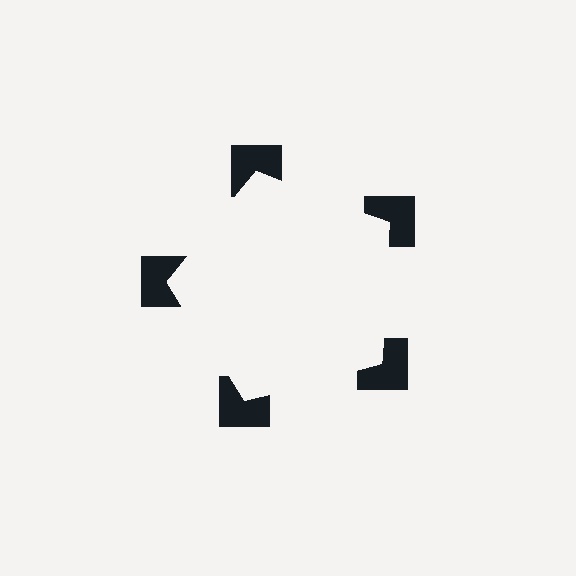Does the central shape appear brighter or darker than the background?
It typically appears slightly brighter than the background, even though no actual brightness change is drawn.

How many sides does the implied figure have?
5 sides.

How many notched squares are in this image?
There are 5 — one at each vertex of the illusory pentagon.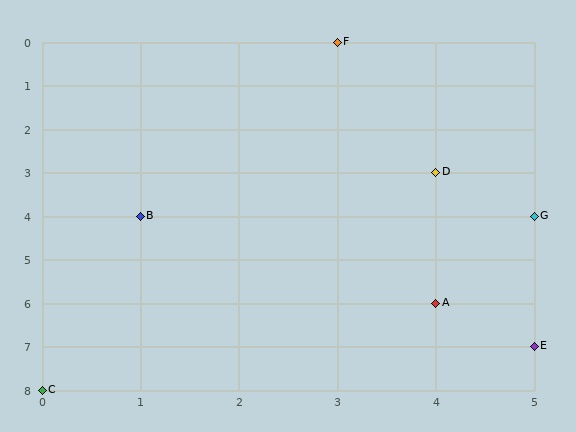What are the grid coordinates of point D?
Point D is at grid coordinates (4, 3).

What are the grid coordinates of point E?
Point E is at grid coordinates (5, 7).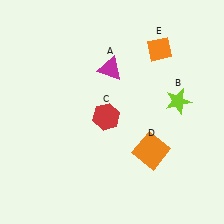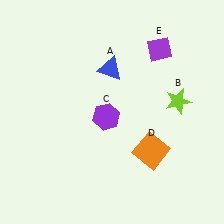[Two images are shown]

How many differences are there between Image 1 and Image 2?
There are 3 differences between the two images.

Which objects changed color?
A changed from magenta to blue. C changed from red to purple. E changed from orange to purple.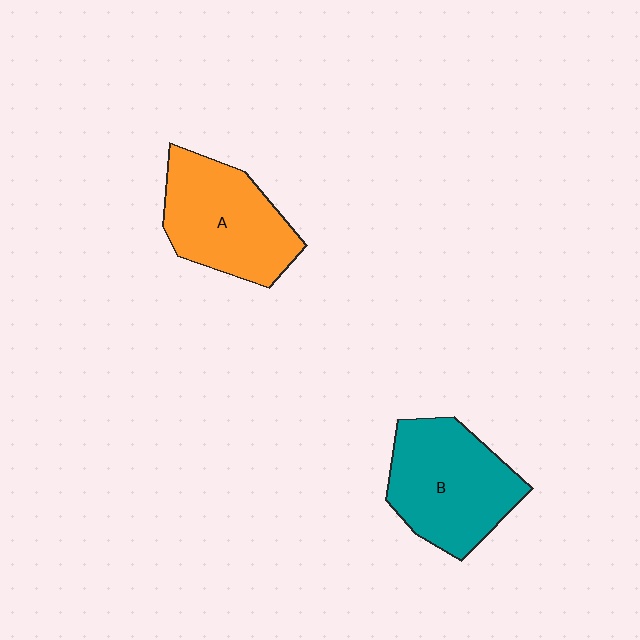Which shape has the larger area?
Shape B (teal).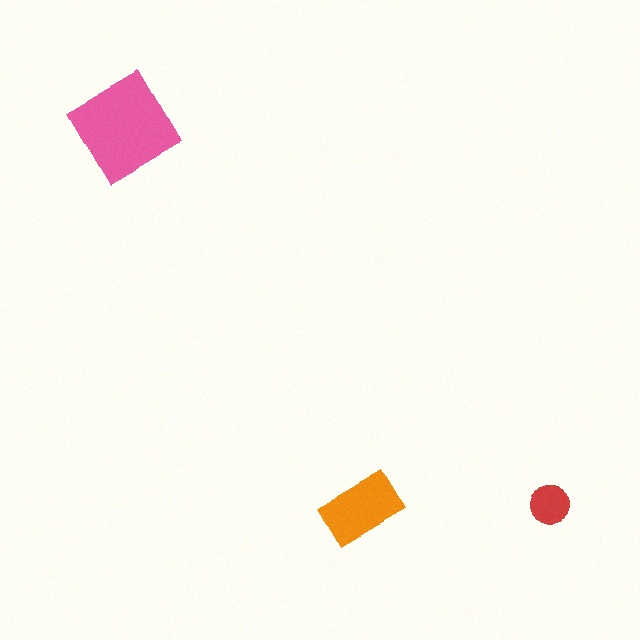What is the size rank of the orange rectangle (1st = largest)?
2nd.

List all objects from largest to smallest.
The pink diamond, the orange rectangle, the red circle.